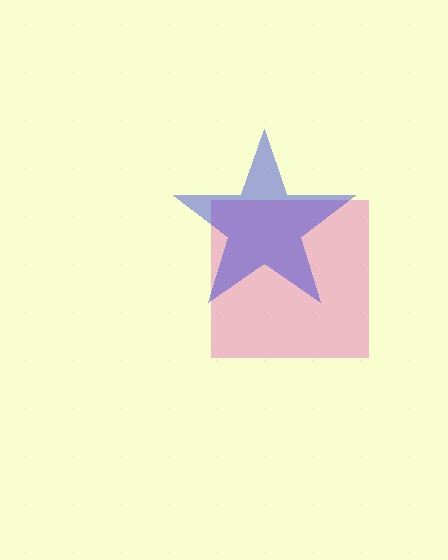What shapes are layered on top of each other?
The layered shapes are: a pink square, a blue star.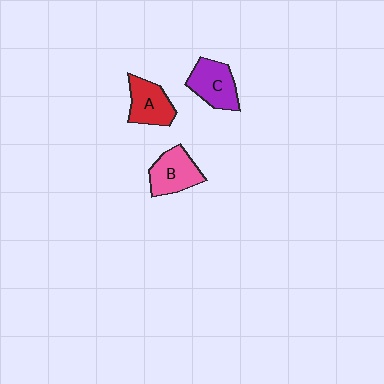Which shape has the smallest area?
Shape A (red).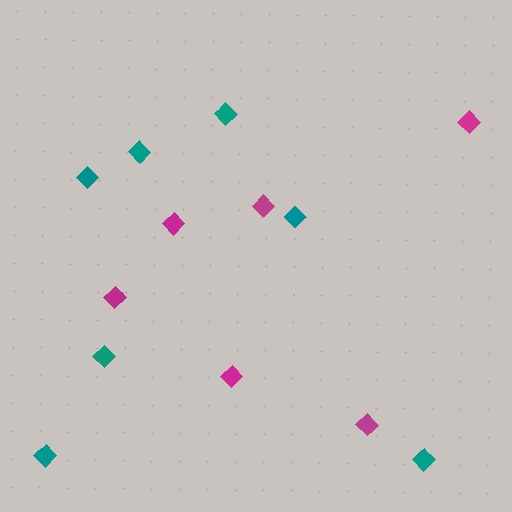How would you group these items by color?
There are 2 groups: one group of magenta diamonds (6) and one group of teal diamonds (7).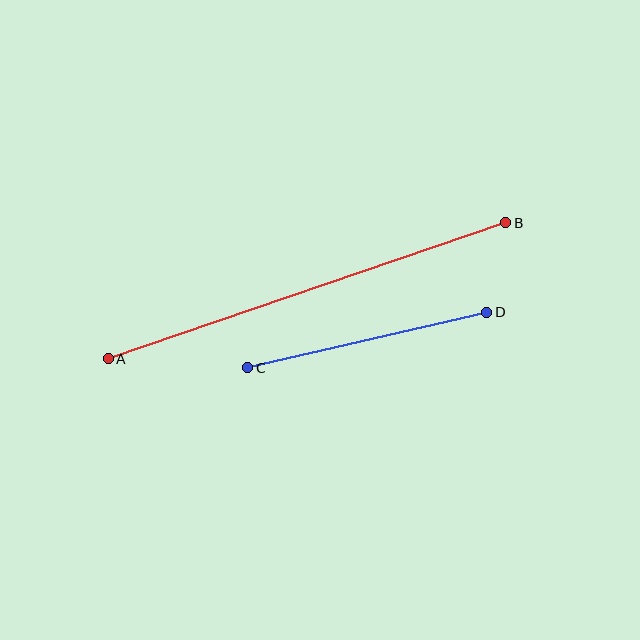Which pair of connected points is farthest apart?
Points A and B are farthest apart.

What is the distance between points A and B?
The distance is approximately 420 pixels.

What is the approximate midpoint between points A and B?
The midpoint is at approximately (307, 291) pixels.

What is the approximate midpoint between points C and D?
The midpoint is at approximately (367, 340) pixels.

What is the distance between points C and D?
The distance is approximately 246 pixels.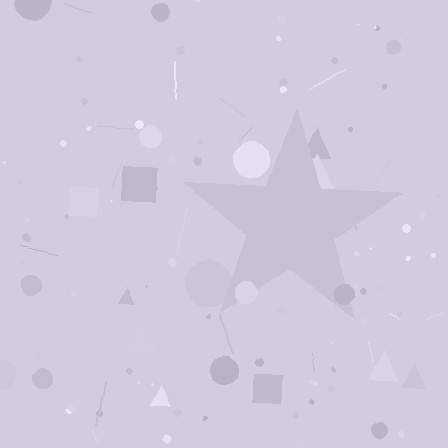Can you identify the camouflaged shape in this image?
The camouflaged shape is a star.